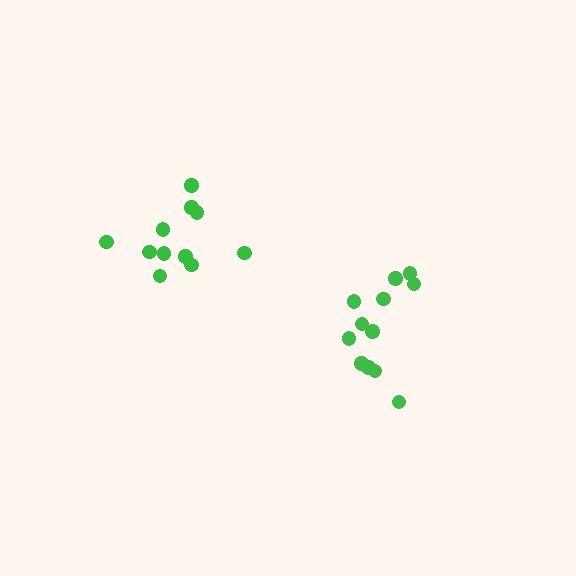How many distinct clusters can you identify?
There are 2 distinct clusters.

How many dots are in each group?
Group 1: 12 dots, Group 2: 11 dots (23 total).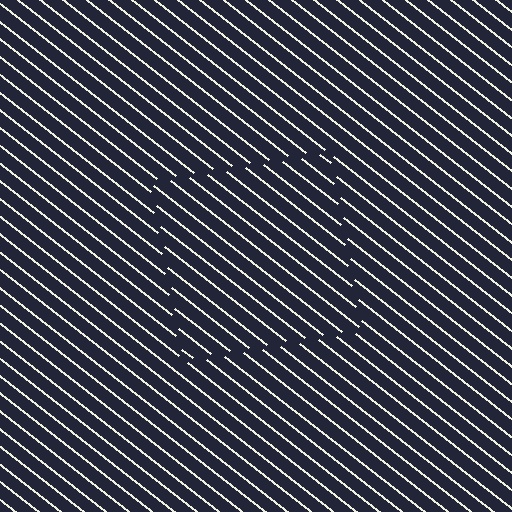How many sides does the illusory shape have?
4 sides — the line-ends trace a square.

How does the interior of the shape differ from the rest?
The interior of the shape contains the same grating, shifted by half a period — the contour is defined by the phase discontinuity where line-ends from the inner and outer gratings abut.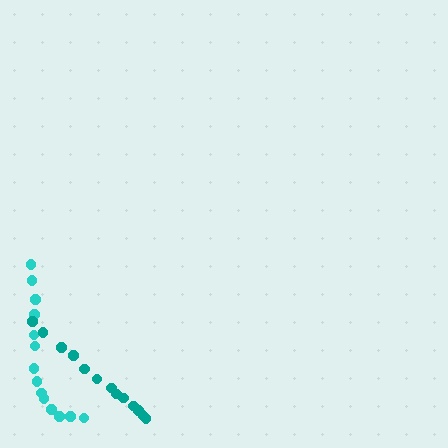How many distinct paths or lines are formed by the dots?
There are 2 distinct paths.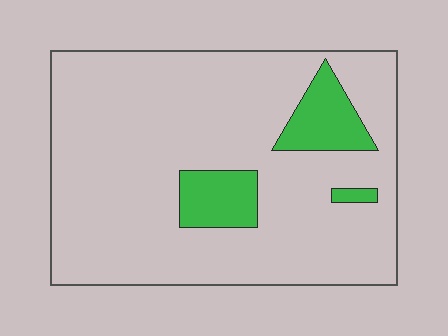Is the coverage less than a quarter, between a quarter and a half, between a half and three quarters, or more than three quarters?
Less than a quarter.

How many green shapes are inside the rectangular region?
3.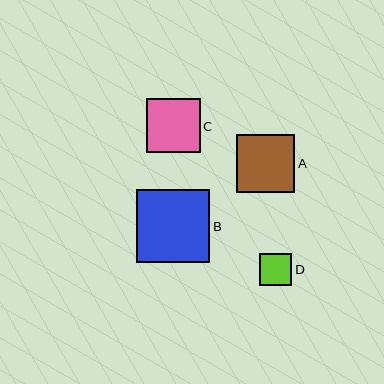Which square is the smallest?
Square D is the smallest with a size of approximately 32 pixels.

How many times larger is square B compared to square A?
Square B is approximately 1.3 times the size of square A.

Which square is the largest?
Square B is the largest with a size of approximately 73 pixels.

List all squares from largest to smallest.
From largest to smallest: B, A, C, D.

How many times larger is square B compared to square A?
Square B is approximately 1.3 times the size of square A.